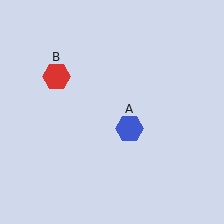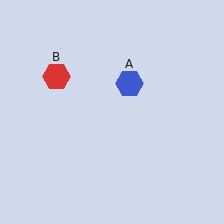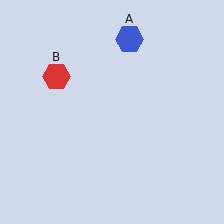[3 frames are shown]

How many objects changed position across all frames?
1 object changed position: blue hexagon (object A).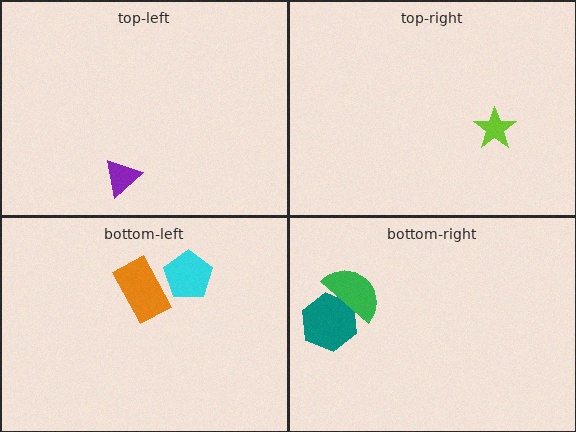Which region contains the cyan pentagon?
The bottom-left region.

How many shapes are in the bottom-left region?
2.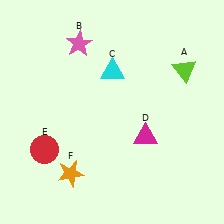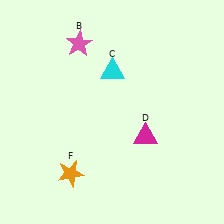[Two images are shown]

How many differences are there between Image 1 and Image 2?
There are 2 differences between the two images.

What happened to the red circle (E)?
The red circle (E) was removed in Image 2. It was in the bottom-left area of Image 1.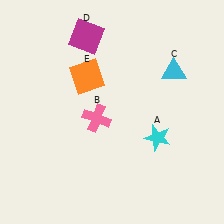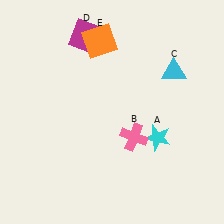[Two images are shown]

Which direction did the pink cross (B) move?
The pink cross (B) moved right.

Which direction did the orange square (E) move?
The orange square (E) moved up.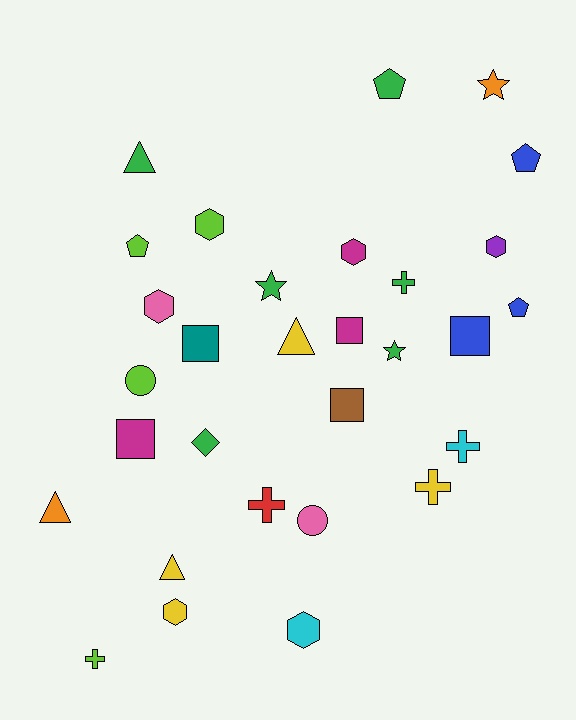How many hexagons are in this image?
There are 6 hexagons.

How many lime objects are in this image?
There are 4 lime objects.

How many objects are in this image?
There are 30 objects.